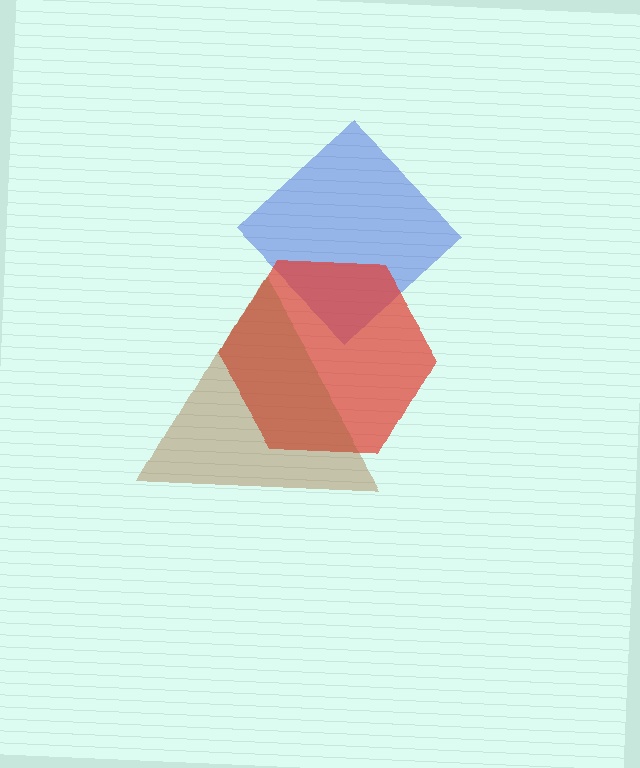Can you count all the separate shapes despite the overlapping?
Yes, there are 3 separate shapes.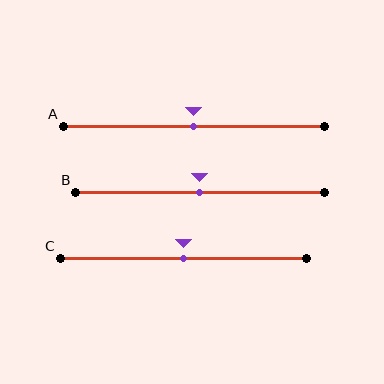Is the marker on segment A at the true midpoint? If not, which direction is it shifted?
Yes, the marker on segment A is at the true midpoint.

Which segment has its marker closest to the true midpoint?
Segment A has its marker closest to the true midpoint.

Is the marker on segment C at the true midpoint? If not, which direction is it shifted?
Yes, the marker on segment C is at the true midpoint.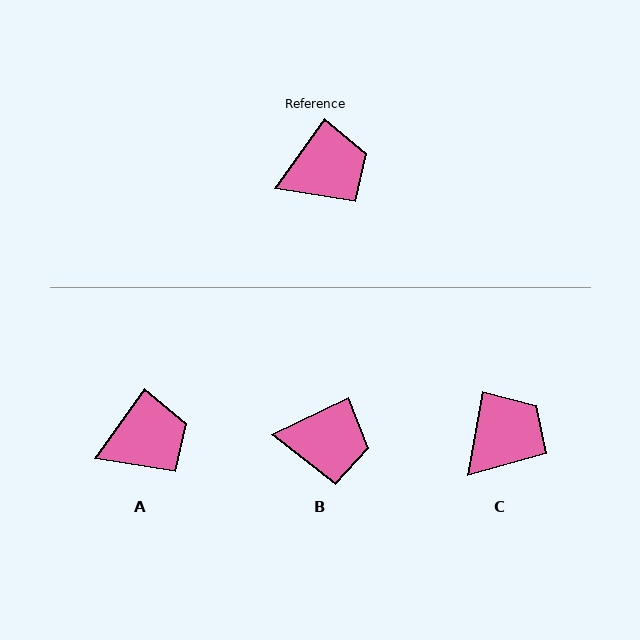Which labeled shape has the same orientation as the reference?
A.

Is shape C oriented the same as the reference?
No, it is off by about 25 degrees.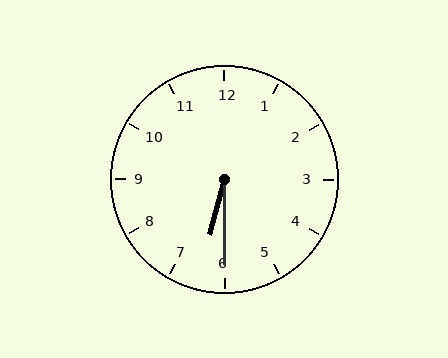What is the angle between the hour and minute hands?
Approximately 15 degrees.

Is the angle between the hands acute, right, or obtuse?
It is acute.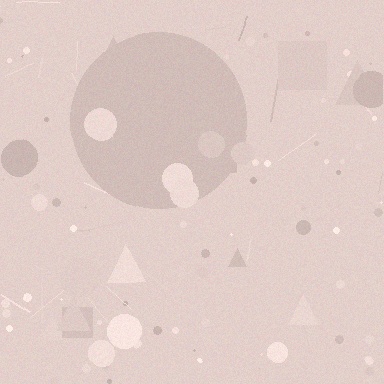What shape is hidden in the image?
A circle is hidden in the image.